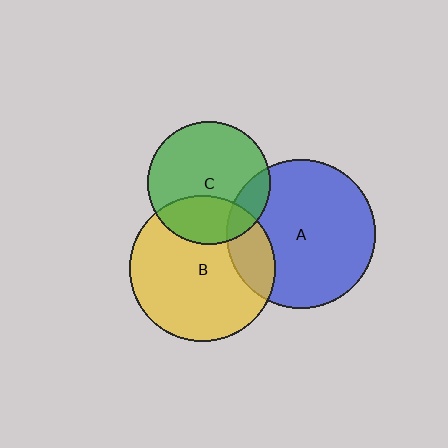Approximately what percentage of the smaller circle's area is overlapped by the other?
Approximately 20%.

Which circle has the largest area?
Circle A (blue).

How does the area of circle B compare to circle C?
Approximately 1.4 times.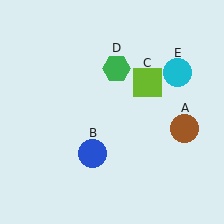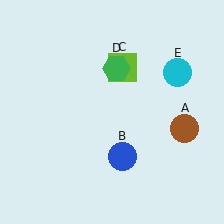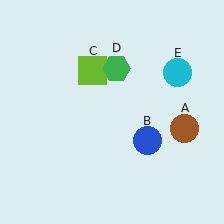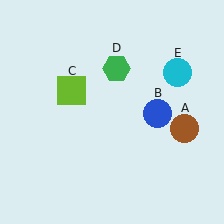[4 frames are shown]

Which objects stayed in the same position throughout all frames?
Brown circle (object A) and green hexagon (object D) and cyan circle (object E) remained stationary.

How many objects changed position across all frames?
2 objects changed position: blue circle (object B), lime square (object C).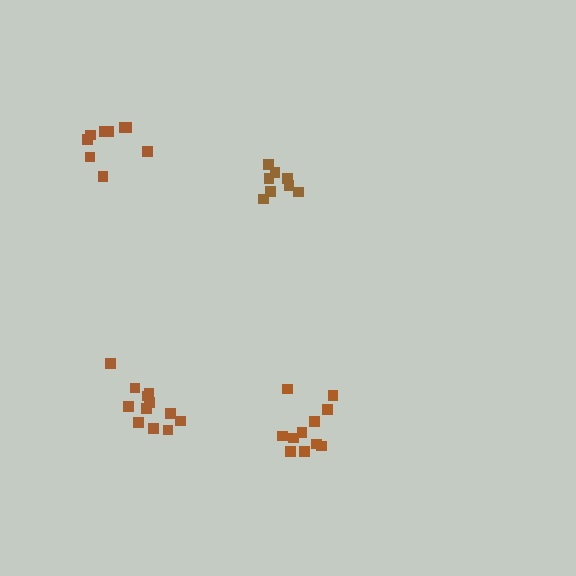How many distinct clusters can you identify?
There are 4 distinct clusters.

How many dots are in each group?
Group 1: 11 dots, Group 2: 12 dots, Group 3: 8 dots, Group 4: 9 dots (40 total).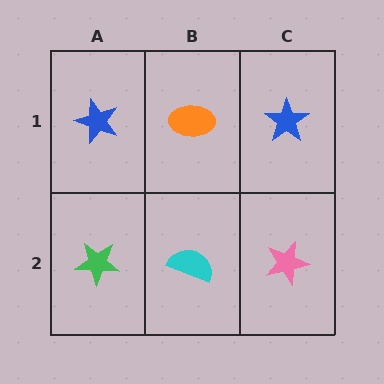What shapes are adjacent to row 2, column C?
A blue star (row 1, column C), a cyan semicircle (row 2, column B).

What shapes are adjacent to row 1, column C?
A pink star (row 2, column C), an orange ellipse (row 1, column B).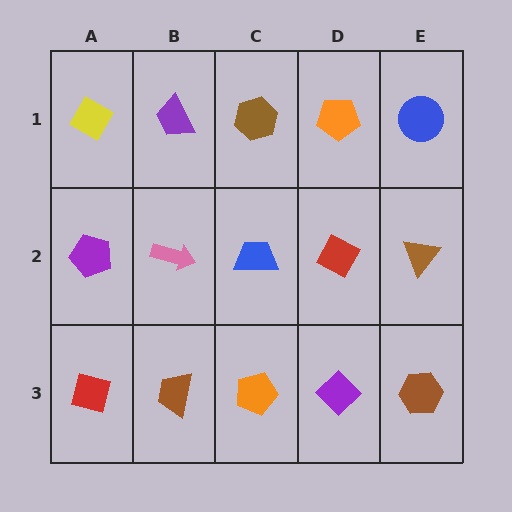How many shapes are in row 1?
5 shapes.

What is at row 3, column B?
A brown trapezoid.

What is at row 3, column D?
A purple diamond.